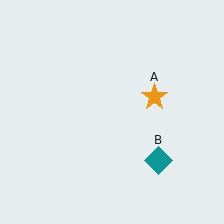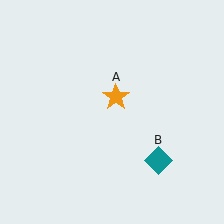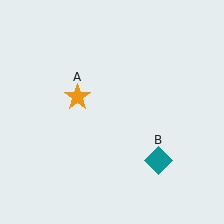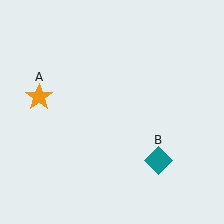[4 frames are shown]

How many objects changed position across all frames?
1 object changed position: orange star (object A).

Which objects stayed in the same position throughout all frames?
Teal diamond (object B) remained stationary.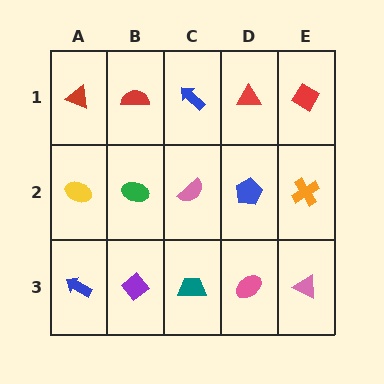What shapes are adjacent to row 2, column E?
A red diamond (row 1, column E), a pink triangle (row 3, column E), a blue pentagon (row 2, column D).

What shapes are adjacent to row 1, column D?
A blue pentagon (row 2, column D), a blue arrow (row 1, column C), a red diamond (row 1, column E).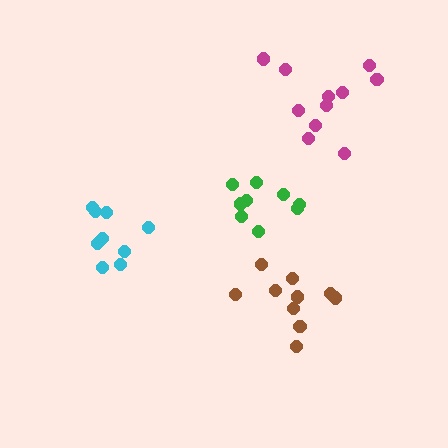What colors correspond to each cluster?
The clusters are colored: cyan, magenta, green, brown.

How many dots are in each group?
Group 1: 9 dots, Group 2: 11 dots, Group 3: 9 dots, Group 4: 10 dots (39 total).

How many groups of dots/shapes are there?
There are 4 groups.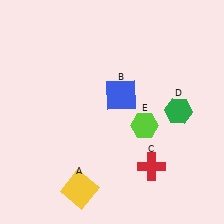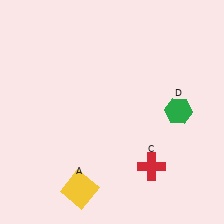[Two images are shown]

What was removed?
The blue square (B), the lime hexagon (E) were removed in Image 2.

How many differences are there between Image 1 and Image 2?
There are 2 differences between the two images.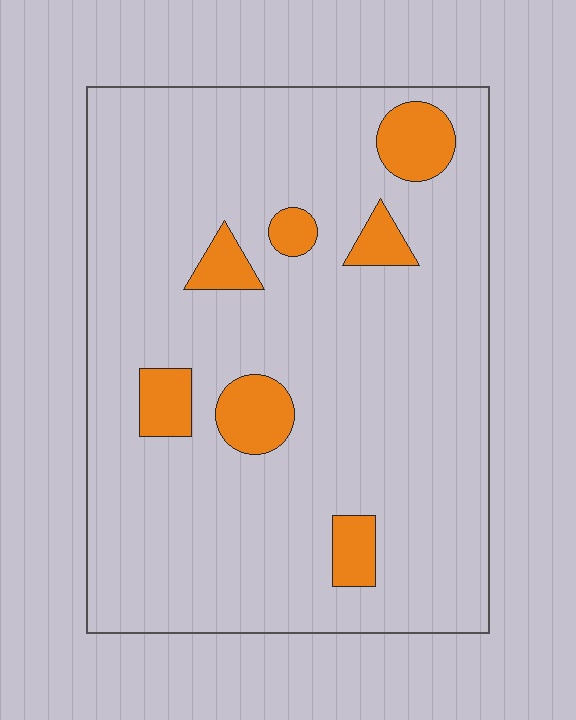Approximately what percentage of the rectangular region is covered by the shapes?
Approximately 10%.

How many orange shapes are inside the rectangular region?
7.